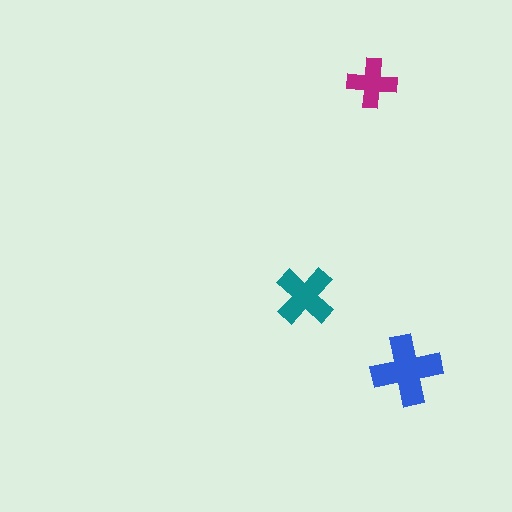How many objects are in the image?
There are 3 objects in the image.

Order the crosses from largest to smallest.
the blue one, the teal one, the magenta one.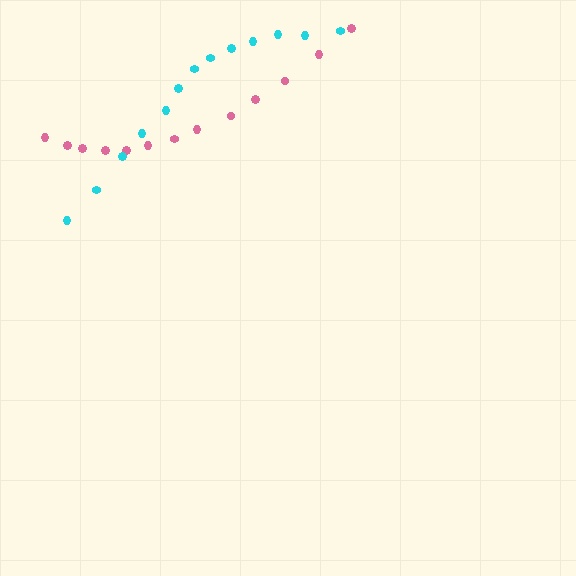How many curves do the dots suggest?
There are 2 distinct paths.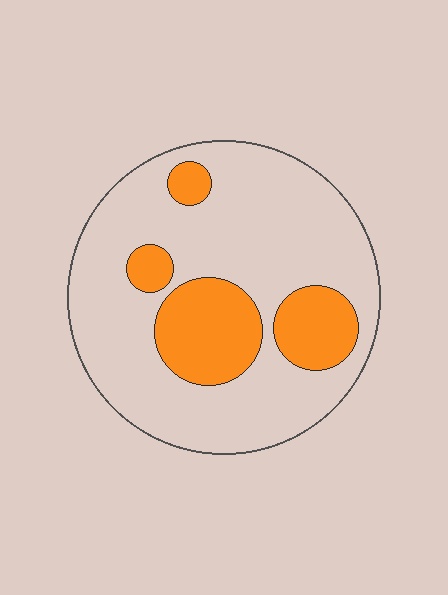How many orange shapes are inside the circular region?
4.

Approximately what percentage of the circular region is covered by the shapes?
Approximately 25%.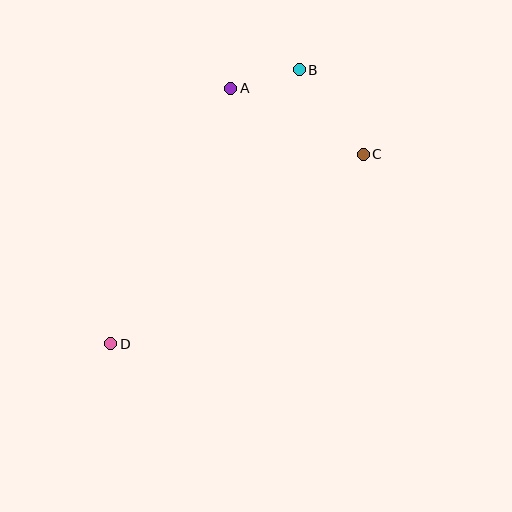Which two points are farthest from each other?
Points B and D are farthest from each other.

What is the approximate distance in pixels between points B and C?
The distance between B and C is approximately 106 pixels.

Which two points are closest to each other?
Points A and B are closest to each other.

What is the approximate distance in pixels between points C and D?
The distance between C and D is approximately 316 pixels.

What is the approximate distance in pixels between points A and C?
The distance between A and C is approximately 148 pixels.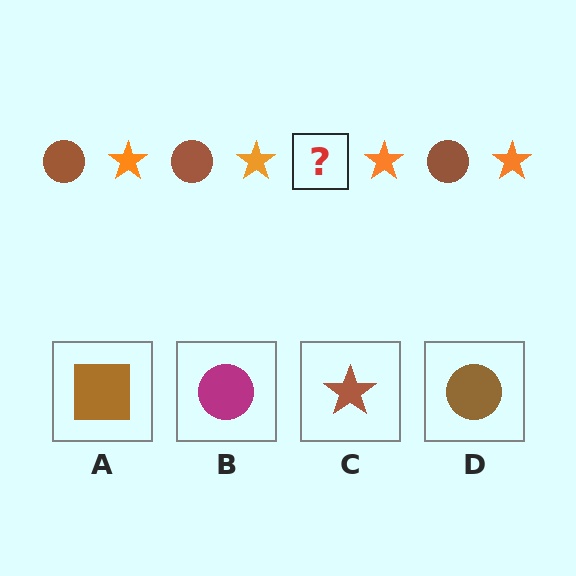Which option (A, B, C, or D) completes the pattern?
D.